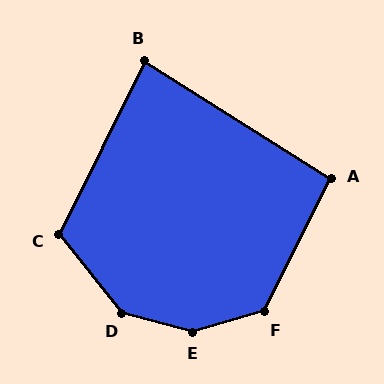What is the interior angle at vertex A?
Approximately 96 degrees (obtuse).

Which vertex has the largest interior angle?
E, at approximately 149 degrees.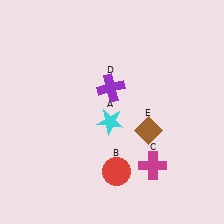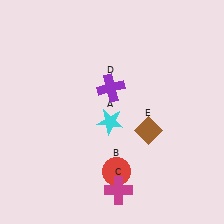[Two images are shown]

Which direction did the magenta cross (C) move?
The magenta cross (C) moved left.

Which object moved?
The magenta cross (C) moved left.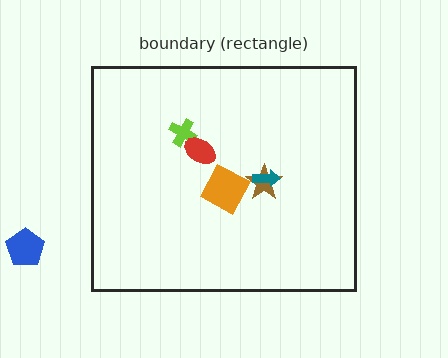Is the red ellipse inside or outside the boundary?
Inside.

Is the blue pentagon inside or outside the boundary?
Outside.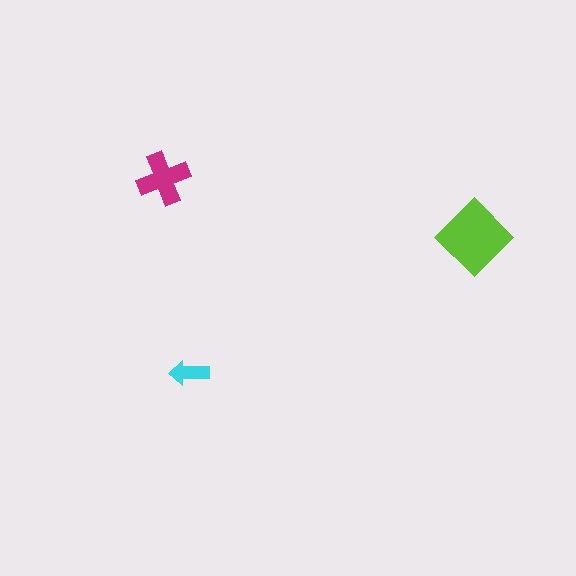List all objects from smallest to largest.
The cyan arrow, the magenta cross, the lime diamond.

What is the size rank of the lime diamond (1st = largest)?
1st.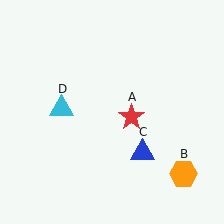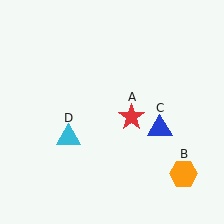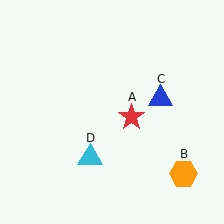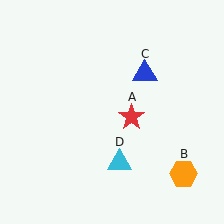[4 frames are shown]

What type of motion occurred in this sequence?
The blue triangle (object C), cyan triangle (object D) rotated counterclockwise around the center of the scene.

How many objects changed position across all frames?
2 objects changed position: blue triangle (object C), cyan triangle (object D).